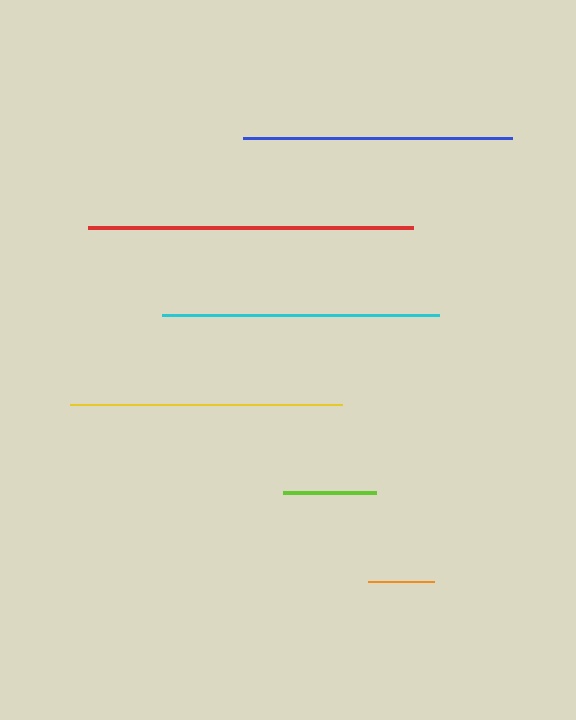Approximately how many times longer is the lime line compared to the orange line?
The lime line is approximately 1.4 times the length of the orange line.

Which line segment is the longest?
The red line is the longest at approximately 325 pixels.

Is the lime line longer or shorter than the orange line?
The lime line is longer than the orange line.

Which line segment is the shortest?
The orange line is the shortest at approximately 66 pixels.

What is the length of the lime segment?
The lime segment is approximately 93 pixels long.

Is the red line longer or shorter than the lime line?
The red line is longer than the lime line.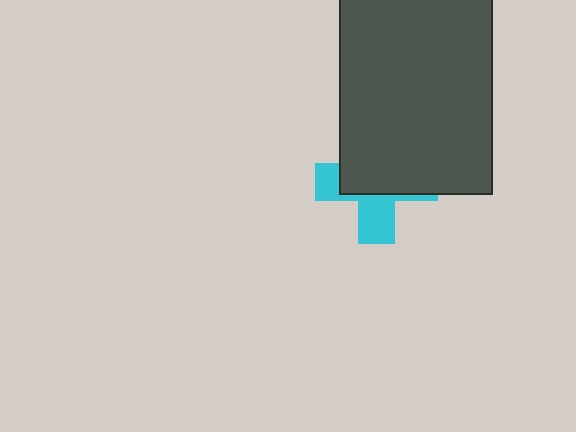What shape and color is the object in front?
The object in front is a dark gray rectangle.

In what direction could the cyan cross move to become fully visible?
The cyan cross could move down. That would shift it out from behind the dark gray rectangle entirely.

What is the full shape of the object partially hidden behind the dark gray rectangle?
The partially hidden object is a cyan cross.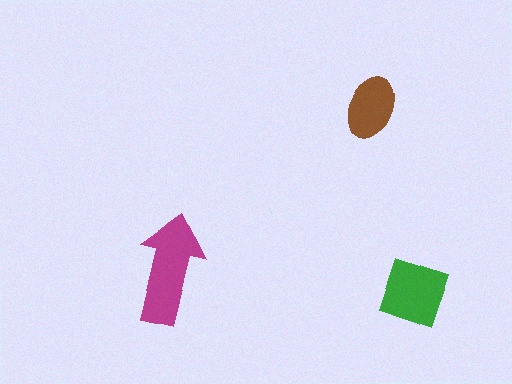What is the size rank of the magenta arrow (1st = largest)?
1st.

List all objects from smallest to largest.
The brown ellipse, the green square, the magenta arrow.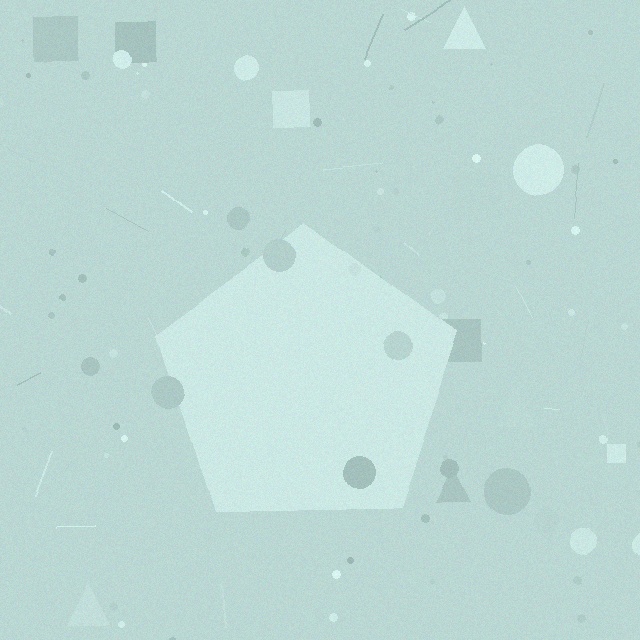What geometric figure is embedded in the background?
A pentagon is embedded in the background.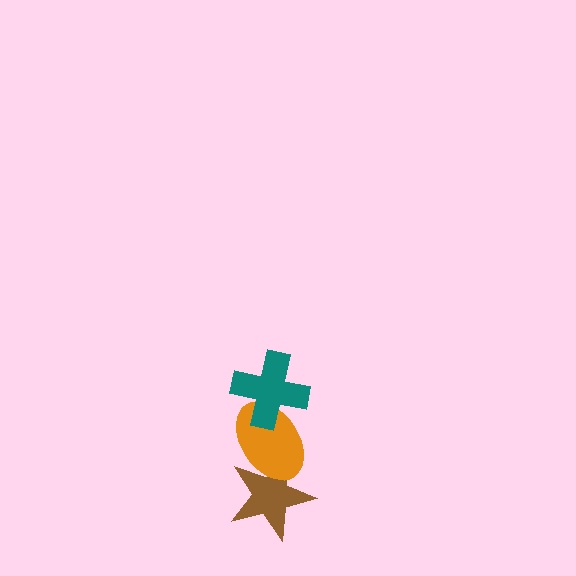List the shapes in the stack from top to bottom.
From top to bottom: the teal cross, the orange ellipse, the brown star.